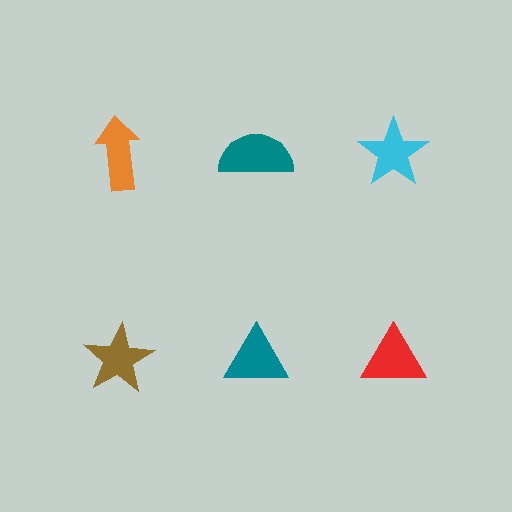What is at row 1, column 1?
An orange arrow.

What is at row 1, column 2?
A teal semicircle.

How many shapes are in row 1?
3 shapes.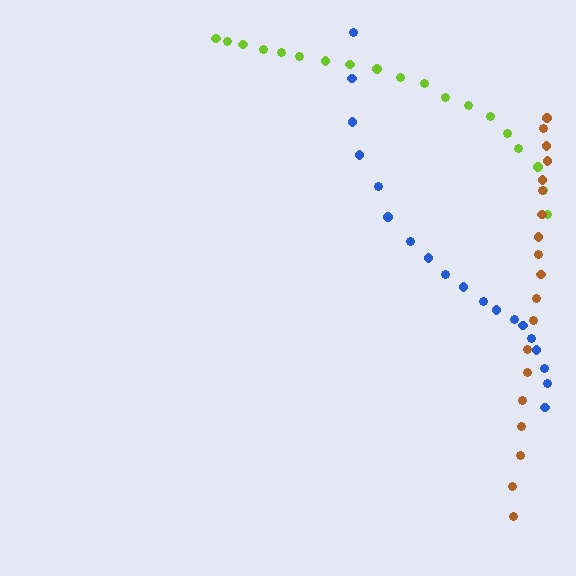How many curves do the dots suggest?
There are 3 distinct paths.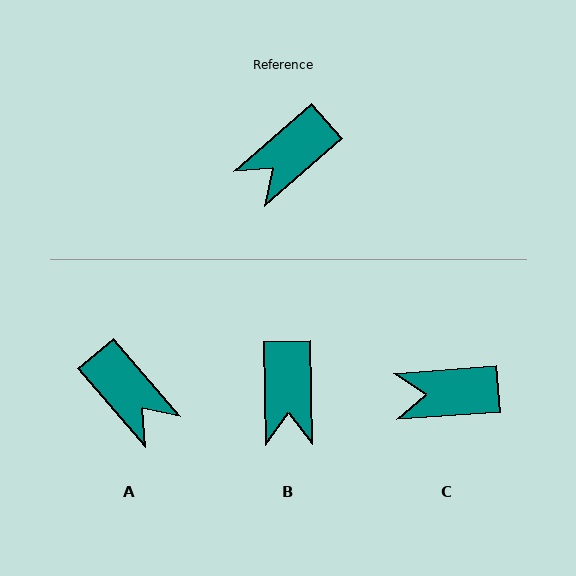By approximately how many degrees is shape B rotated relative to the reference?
Approximately 50 degrees counter-clockwise.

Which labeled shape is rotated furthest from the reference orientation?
A, about 90 degrees away.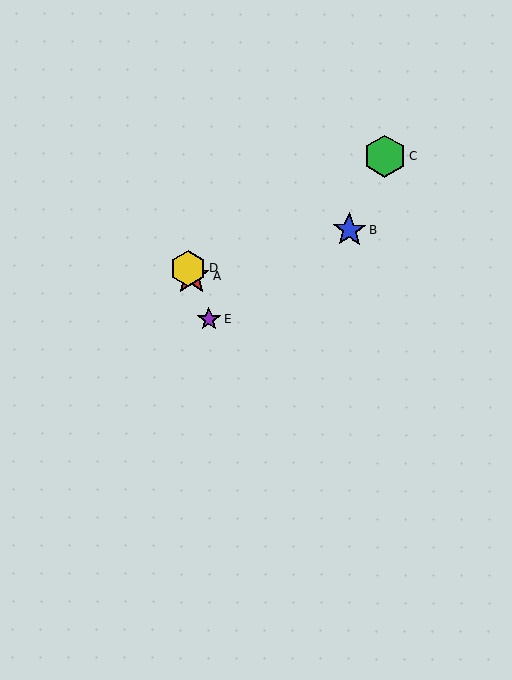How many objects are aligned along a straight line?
3 objects (A, D, E) are aligned along a straight line.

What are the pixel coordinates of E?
Object E is at (209, 319).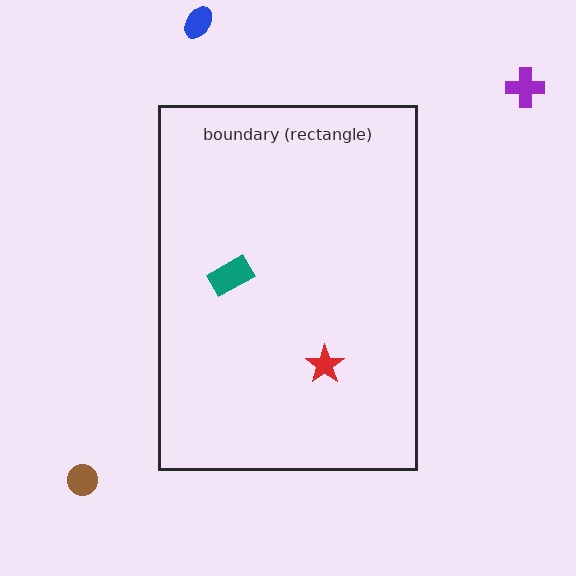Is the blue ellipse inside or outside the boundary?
Outside.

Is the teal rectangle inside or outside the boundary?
Inside.